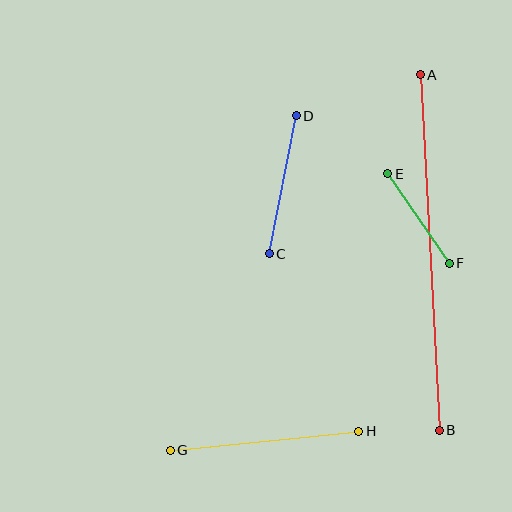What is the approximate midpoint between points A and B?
The midpoint is at approximately (430, 252) pixels.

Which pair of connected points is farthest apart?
Points A and B are farthest apart.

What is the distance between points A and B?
The distance is approximately 356 pixels.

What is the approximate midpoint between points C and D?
The midpoint is at approximately (283, 185) pixels.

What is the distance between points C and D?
The distance is approximately 141 pixels.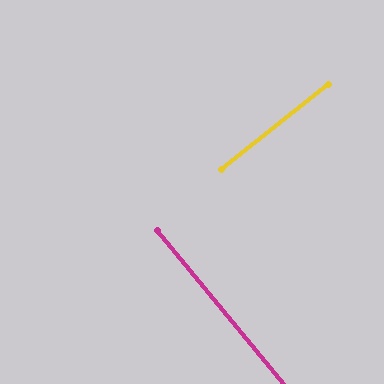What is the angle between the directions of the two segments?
Approximately 89 degrees.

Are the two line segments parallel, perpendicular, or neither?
Perpendicular — they meet at approximately 89°.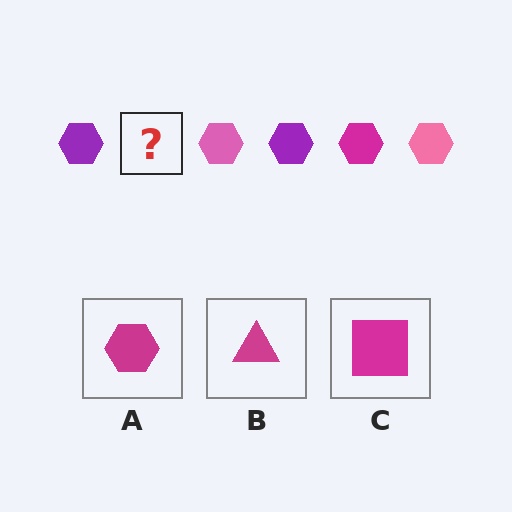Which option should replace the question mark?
Option A.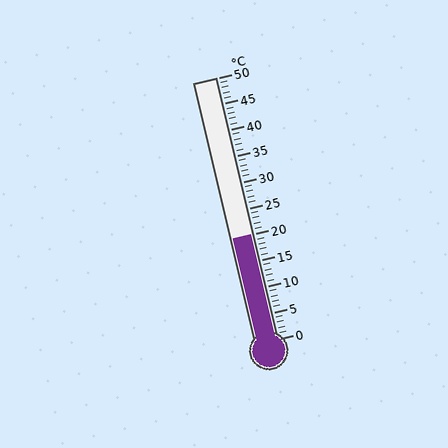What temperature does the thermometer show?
The thermometer shows approximately 20°C.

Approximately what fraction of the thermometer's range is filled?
The thermometer is filled to approximately 40% of its range.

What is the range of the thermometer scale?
The thermometer scale ranges from 0°C to 50°C.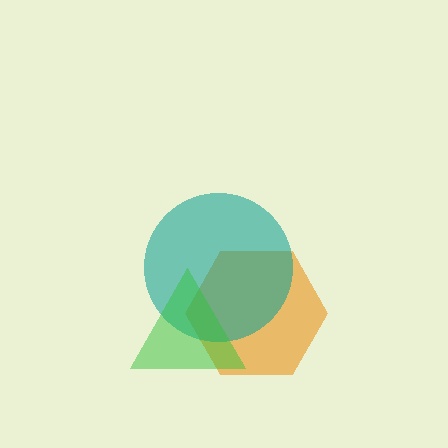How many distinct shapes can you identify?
There are 3 distinct shapes: an orange hexagon, a teal circle, a green triangle.